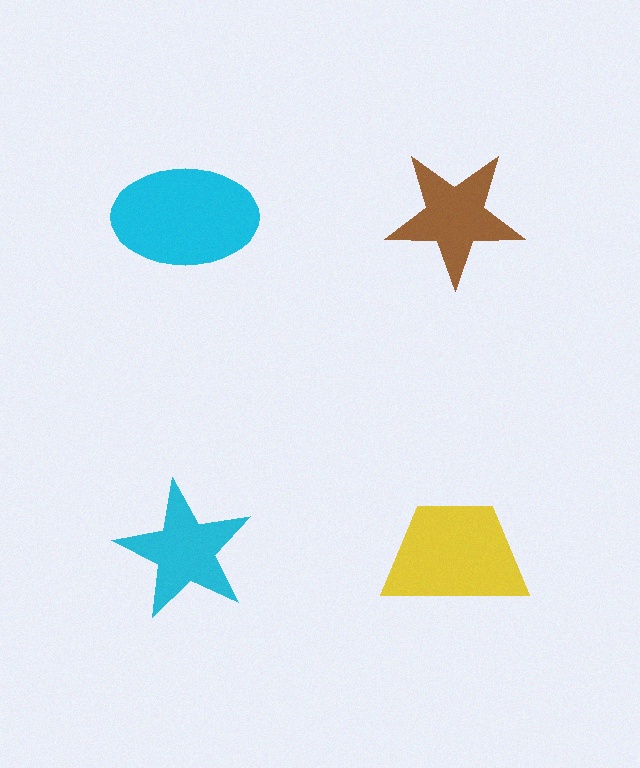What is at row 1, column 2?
A brown star.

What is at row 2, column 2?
A yellow trapezoid.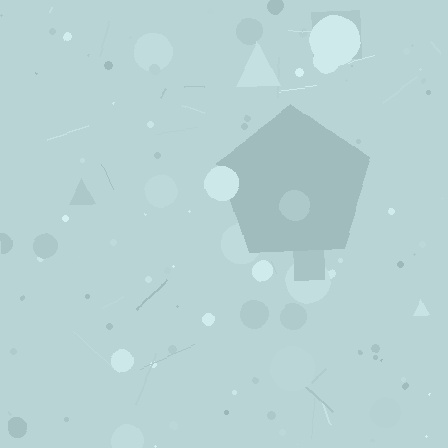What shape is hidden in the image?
A pentagon is hidden in the image.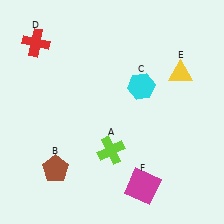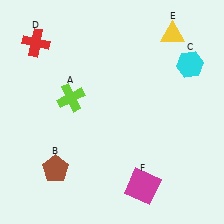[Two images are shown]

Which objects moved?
The objects that moved are: the lime cross (A), the cyan hexagon (C), the yellow triangle (E).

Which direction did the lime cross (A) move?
The lime cross (A) moved up.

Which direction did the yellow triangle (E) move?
The yellow triangle (E) moved up.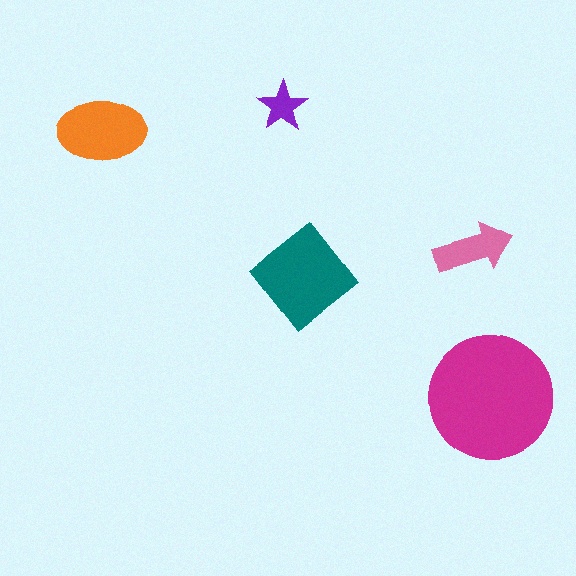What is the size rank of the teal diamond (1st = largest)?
2nd.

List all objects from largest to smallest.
The magenta circle, the teal diamond, the orange ellipse, the pink arrow, the purple star.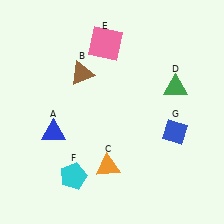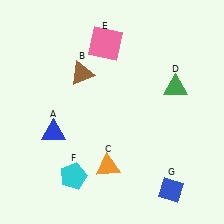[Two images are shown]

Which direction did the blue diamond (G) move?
The blue diamond (G) moved down.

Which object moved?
The blue diamond (G) moved down.